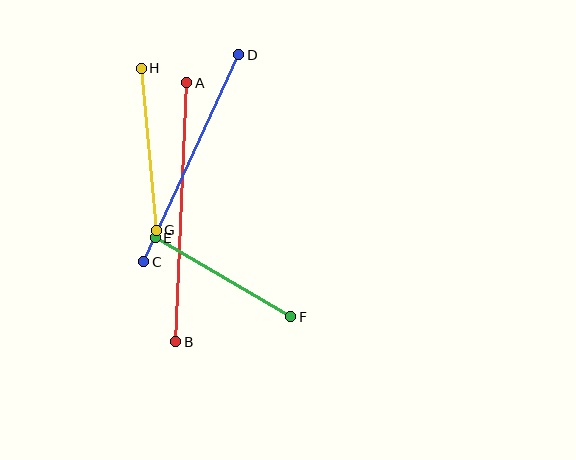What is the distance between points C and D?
The distance is approximately 228 pixels.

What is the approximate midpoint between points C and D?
The midpoint is at approximately (191, 158) pixels.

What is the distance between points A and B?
The distance is approximately 259 pixels.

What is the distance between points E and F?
The distance is approximately 157 pixels.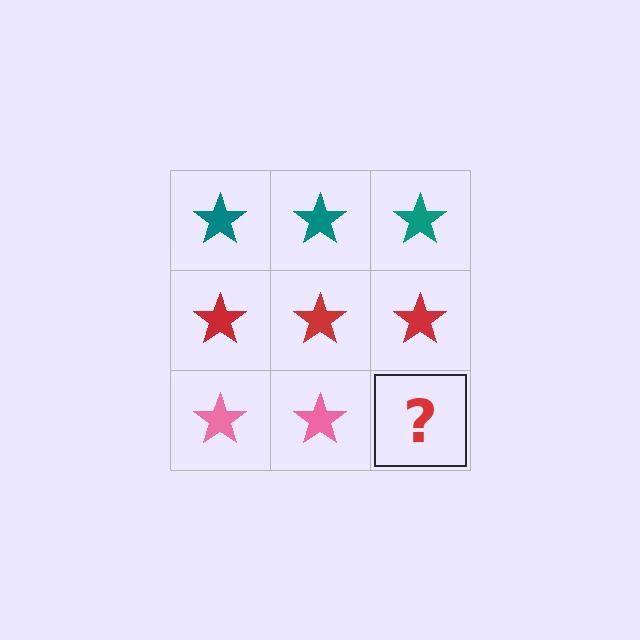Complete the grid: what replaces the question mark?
The question mark should be replaced with a pink star.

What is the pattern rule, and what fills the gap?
The rule is that each row has a consistent color. The gap should be filled with a pink star.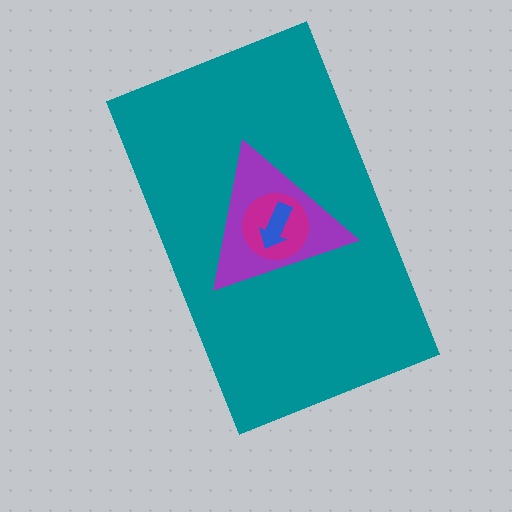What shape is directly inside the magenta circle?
The blue arrow.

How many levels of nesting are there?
4.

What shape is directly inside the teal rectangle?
The purple triangle.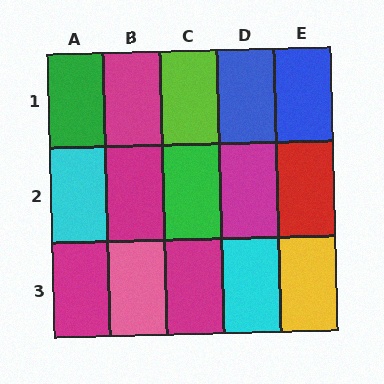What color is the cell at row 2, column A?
Cyan.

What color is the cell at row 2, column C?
Green.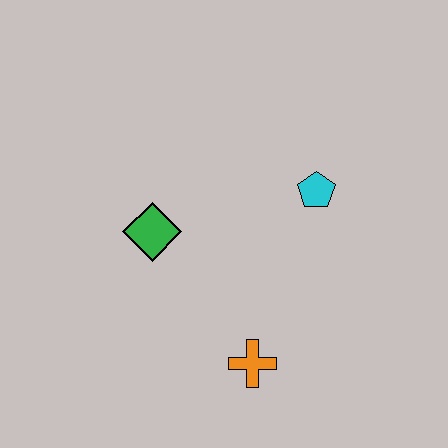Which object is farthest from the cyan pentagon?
The orange cross is farthest from the cyan pentagon.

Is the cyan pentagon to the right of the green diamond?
Yes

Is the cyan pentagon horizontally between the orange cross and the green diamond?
No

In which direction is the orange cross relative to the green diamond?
The orange cross is below the green diamond.